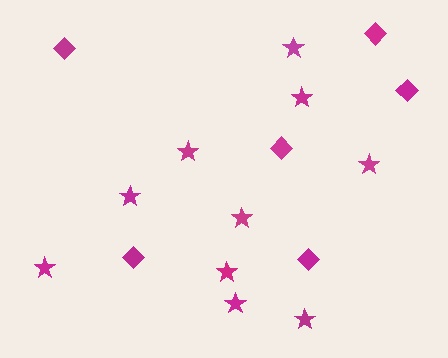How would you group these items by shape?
There are 2 groups: one group of diamonds (6) and one group of stars (10).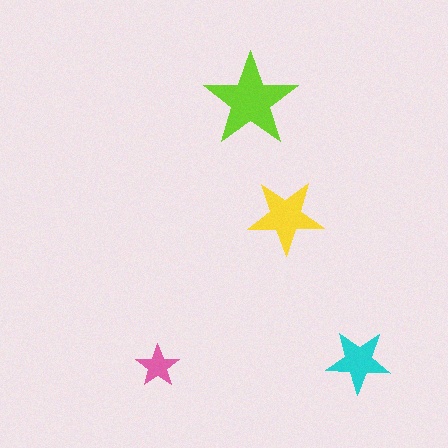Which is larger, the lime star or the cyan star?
The lime one.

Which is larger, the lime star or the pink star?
The lime one.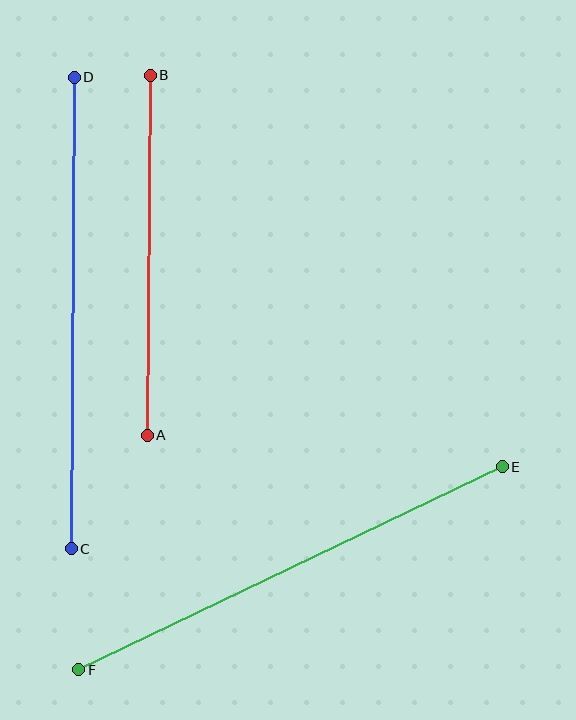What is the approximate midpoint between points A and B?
The midpoint is at approximately (149, 255) pixels.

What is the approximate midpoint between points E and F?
The midpoint is at approximately (290, 568) pixels.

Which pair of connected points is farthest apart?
Points C and D are farthest apart.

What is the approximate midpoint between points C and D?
The midpoint is at approximately (73, 313) pixels.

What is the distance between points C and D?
The distance is approximately 471 pixels.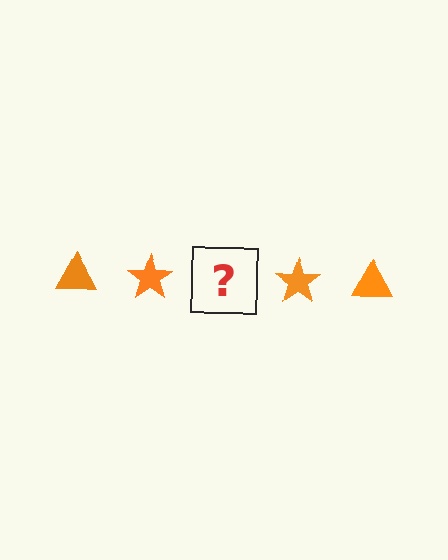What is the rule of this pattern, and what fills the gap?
The rule is that the pattern cycles through triangle, star shapes in orange. The gap should be filled with an orange triangle.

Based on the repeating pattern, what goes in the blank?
The blank should be an orange triangle.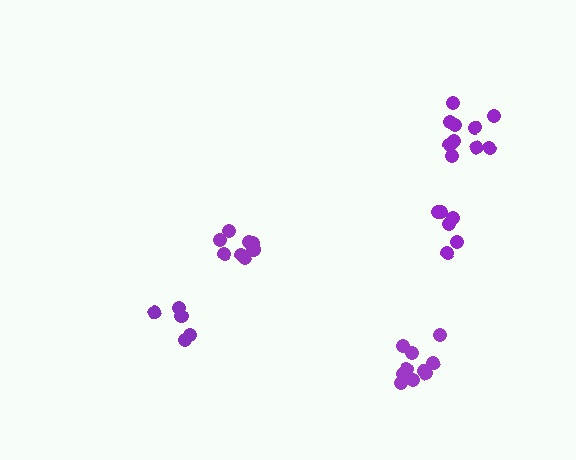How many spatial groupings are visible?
There are 5 spatial groupings.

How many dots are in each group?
Group 1: 5 dots, Group 2: 10 dots, Group 3: 8 dots, Group 4: 6 dots, Group 5: 10 dots (39 total).